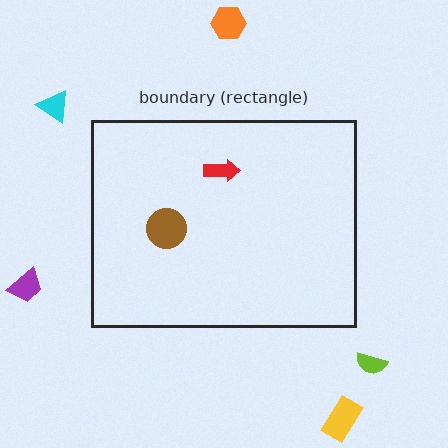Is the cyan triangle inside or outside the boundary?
Outside.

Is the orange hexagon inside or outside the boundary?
Outside.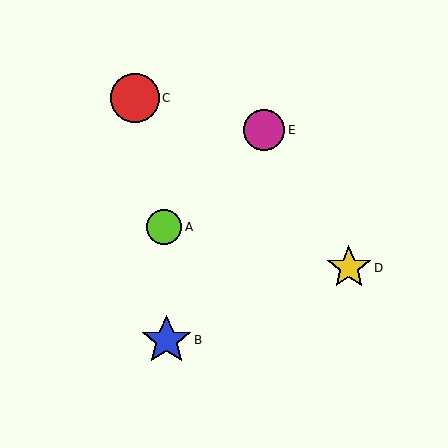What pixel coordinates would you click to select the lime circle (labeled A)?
Click at (164, 227) to select the lime circle A.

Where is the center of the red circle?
The center of the red circle is at (135, 98).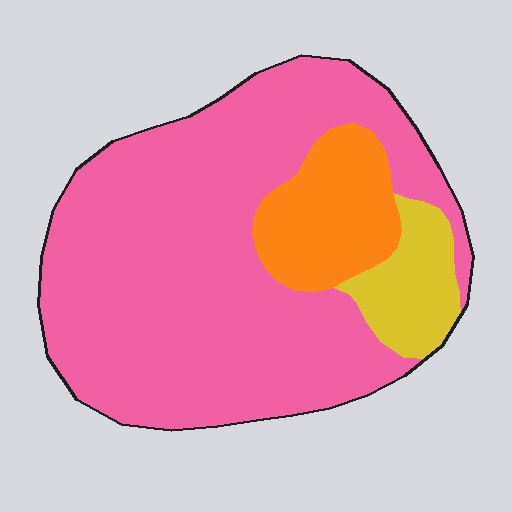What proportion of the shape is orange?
Orange takes up less than a quarter of the shape.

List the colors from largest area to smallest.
From largest to smallest: pink, orange, yellow.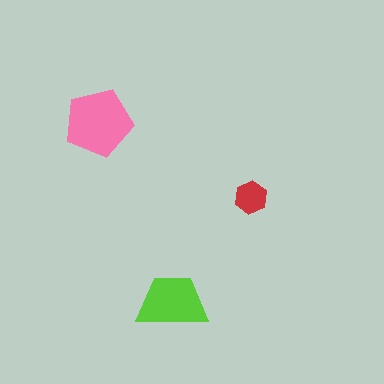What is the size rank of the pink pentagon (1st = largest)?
1st.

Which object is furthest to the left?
The pink pentagon is leftmost.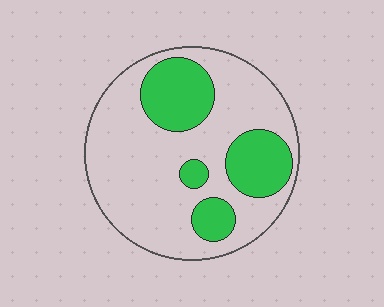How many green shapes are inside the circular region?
4.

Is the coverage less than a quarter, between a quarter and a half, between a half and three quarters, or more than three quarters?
Between a quarter and a half.